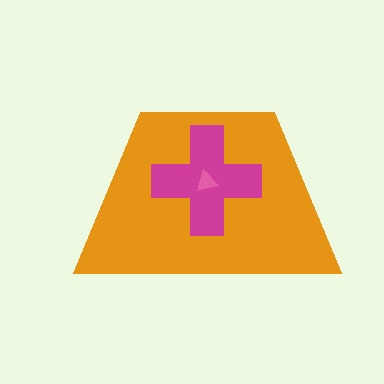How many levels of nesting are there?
3.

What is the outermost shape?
The orange trapezoid.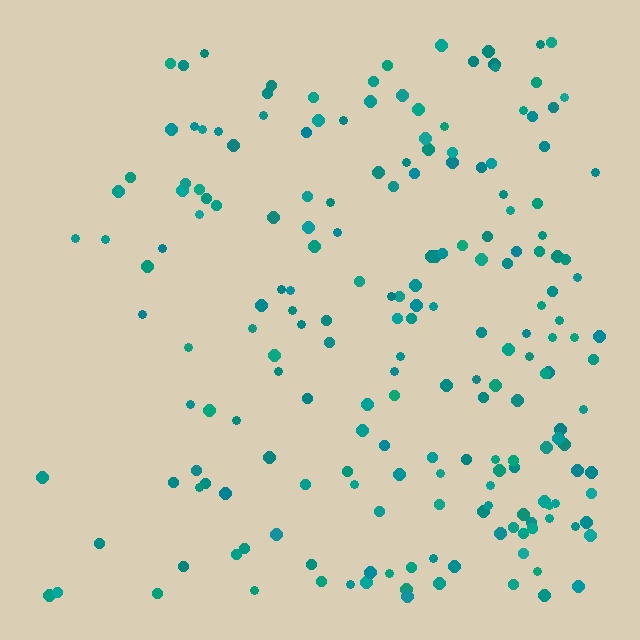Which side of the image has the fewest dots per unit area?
The left.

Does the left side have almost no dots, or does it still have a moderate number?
Still a moderate number, just noticeably fewer than the right.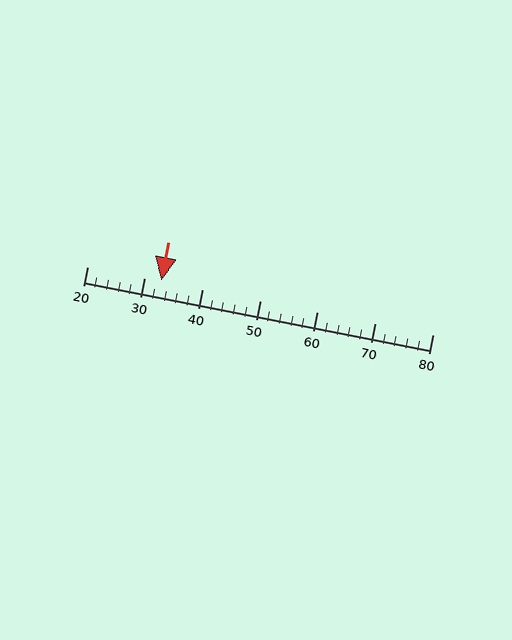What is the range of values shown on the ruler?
The ruler shows values from 20 to 80.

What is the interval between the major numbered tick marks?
The major tick marks are spaced 10 units apart.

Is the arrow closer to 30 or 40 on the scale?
The arrow is closer to 30.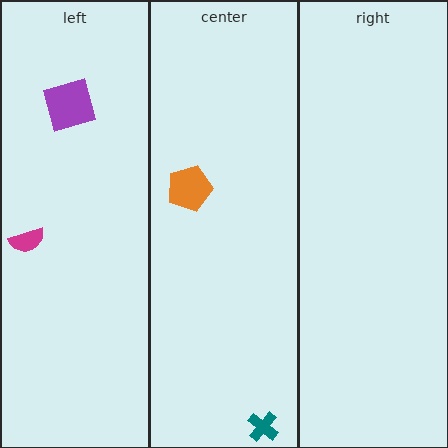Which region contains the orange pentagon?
The center region.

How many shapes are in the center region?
2.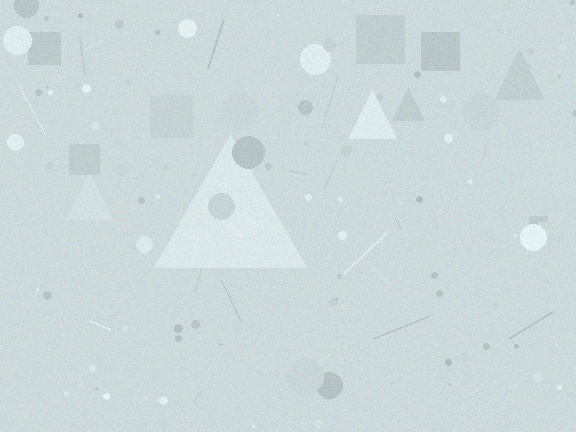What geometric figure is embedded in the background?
A triangle is embedded in the background.